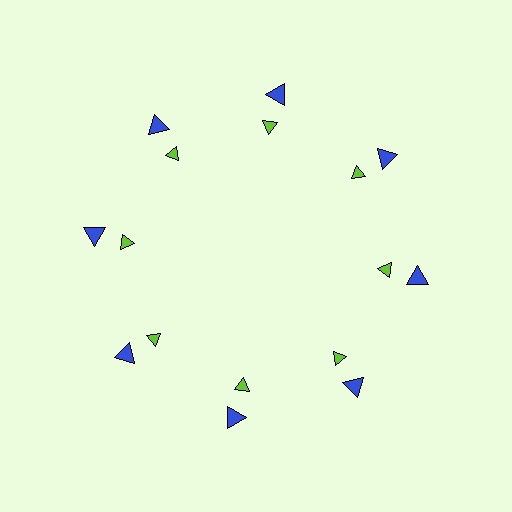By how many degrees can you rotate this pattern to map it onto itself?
The pattern maps onto itself every 45 degrees of rotation.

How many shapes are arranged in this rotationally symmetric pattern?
There are 16 shapes, arranged in 8 groups of 2.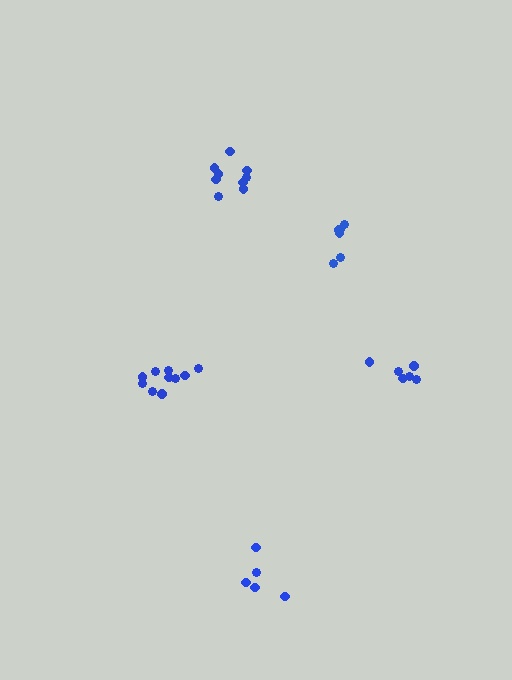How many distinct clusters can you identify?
There are 5 distinct clusters.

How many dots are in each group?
Group 1: 9 dots, Group 2: 6 dots, Group 3: 5 dots, Group 4: 6 dots, Group 5: 10 dots (36 total).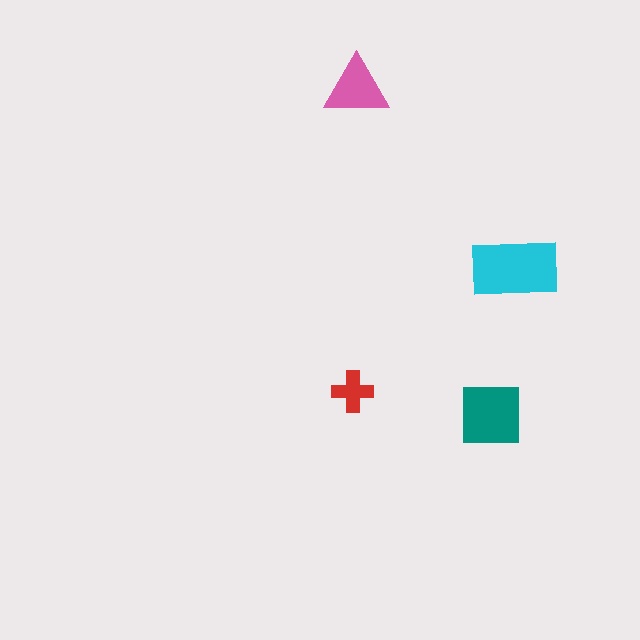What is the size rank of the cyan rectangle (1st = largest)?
1st.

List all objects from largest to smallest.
The cyan rectangle, the teal square, the pink triangle, the red cross.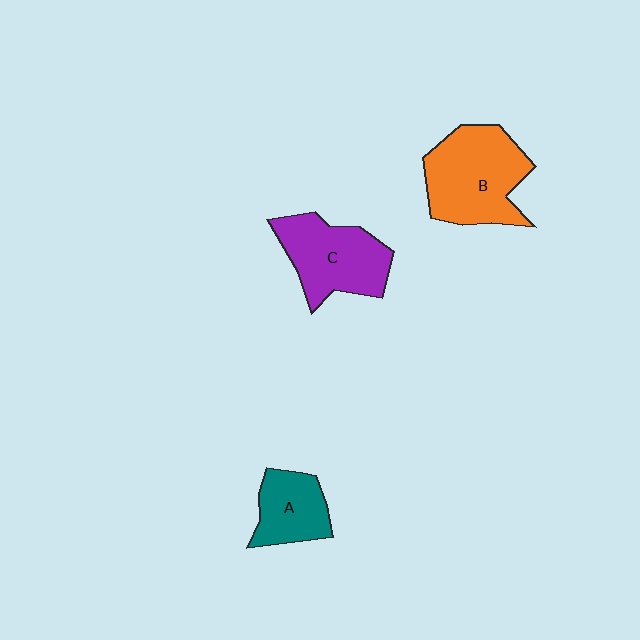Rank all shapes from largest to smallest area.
From largest to smallest: B (orange), C (purple), A (teal).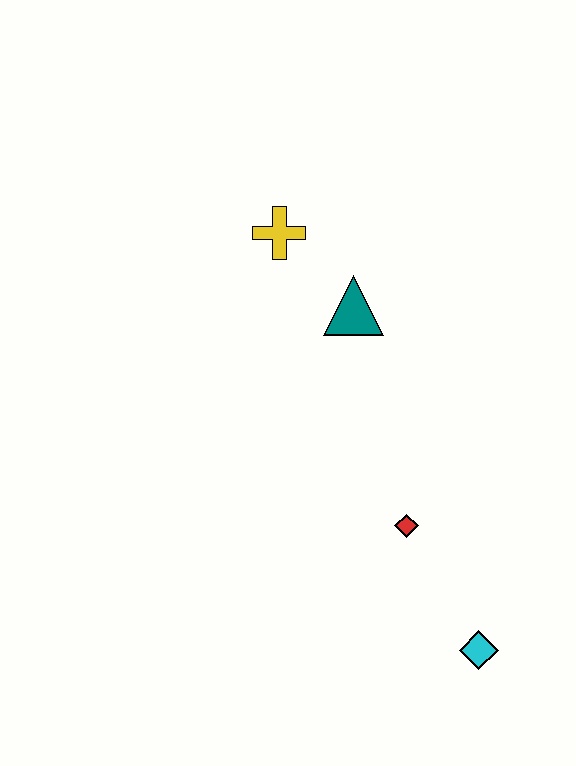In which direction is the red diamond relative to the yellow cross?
The red diamond is below the yellow cross.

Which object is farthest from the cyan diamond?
The yellow cross is farthest from the cyan diamond.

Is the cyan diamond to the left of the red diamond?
No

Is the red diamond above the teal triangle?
No